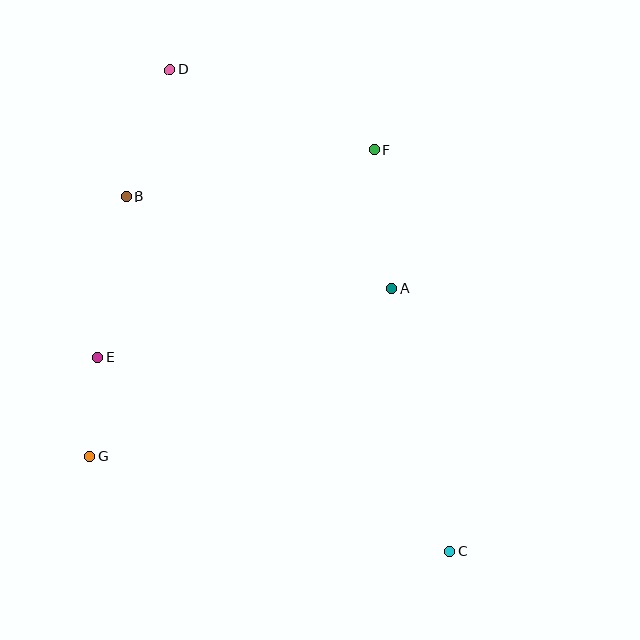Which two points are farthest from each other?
Points C and D are farthest from each other.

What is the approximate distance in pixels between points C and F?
The distance between C and F is approximately 408 pixels.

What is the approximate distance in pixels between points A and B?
The distance between A and B is approximately 281 pixels.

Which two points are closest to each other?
Points E and G are closest to each other.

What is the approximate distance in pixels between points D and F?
The distance between D and F is approximately 219 pixels.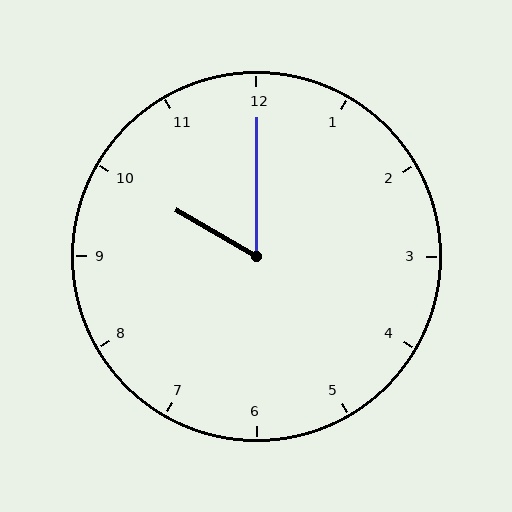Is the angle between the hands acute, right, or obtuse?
It is acute.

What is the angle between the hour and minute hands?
Approximately 60 degrees.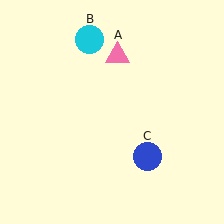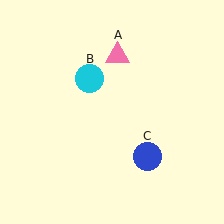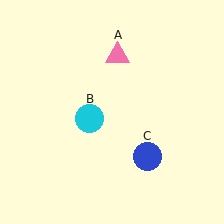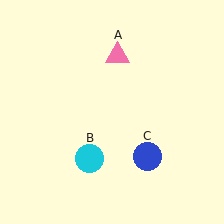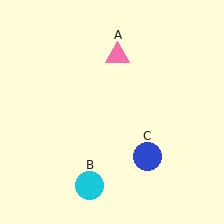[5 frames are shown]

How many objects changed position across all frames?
1 object changed position: cyan circle (object B).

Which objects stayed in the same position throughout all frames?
Pink triangle (object A) and blue circle (object C) remained stationary.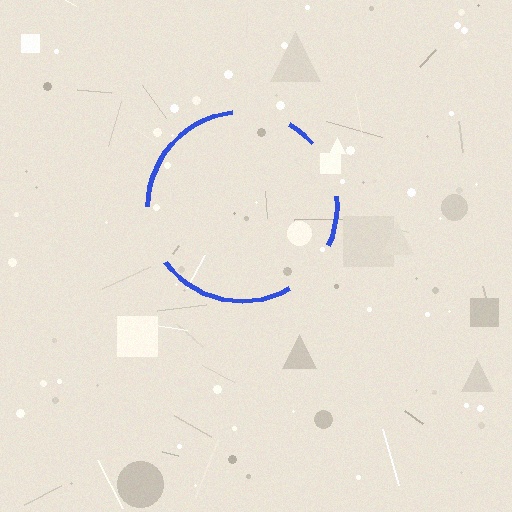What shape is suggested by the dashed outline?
The dashed outline suggests a circle.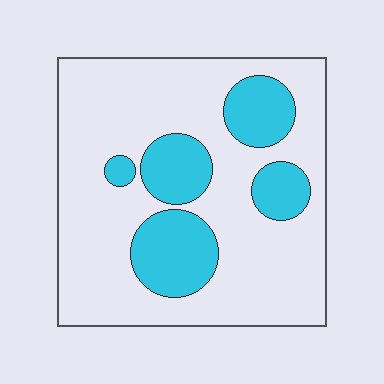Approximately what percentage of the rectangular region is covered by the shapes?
Approximately 25%.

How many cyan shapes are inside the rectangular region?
5.